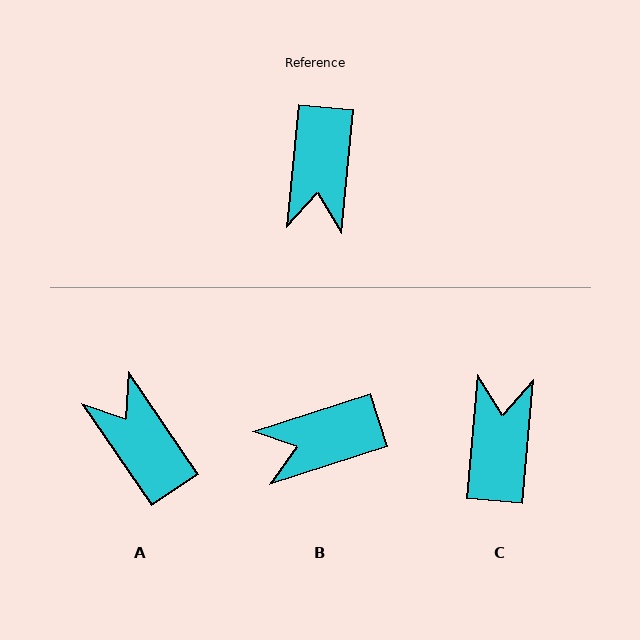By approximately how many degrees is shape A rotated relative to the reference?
Approximately 140 degrees clockwise.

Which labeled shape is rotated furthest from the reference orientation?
C, about 179 degrees away.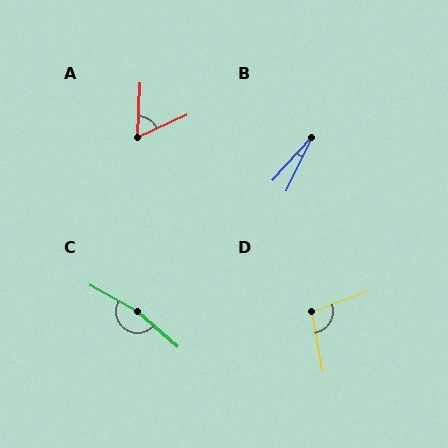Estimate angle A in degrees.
Approximately 62 degrees.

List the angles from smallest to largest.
B (16°), A (62°), D (100°), C (167°).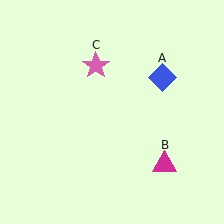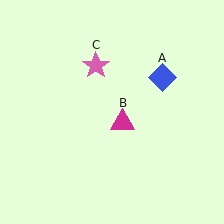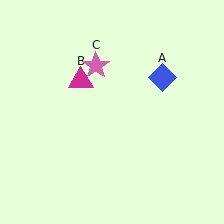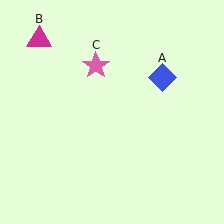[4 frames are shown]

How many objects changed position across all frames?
1 object changed position: magenta triangle (object B).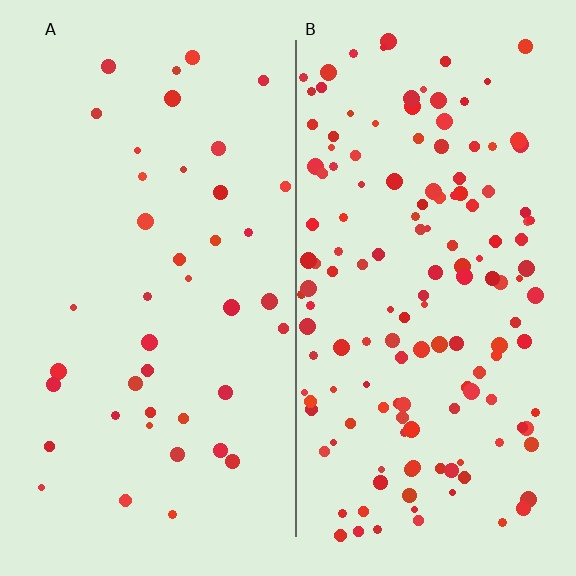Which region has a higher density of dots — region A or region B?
B (the right).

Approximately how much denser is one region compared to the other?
Approximately 3.6× — region B over region A.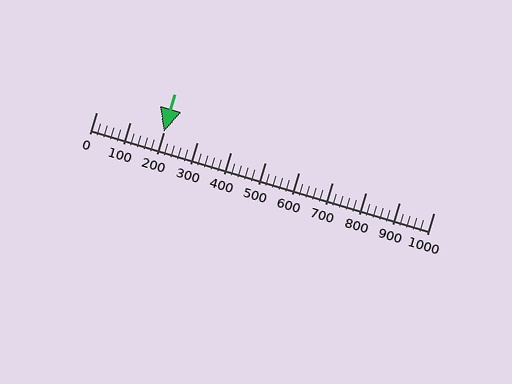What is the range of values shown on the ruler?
The ruler shows values from 0 to 1000.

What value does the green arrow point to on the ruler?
The green arrow points to approximately 200.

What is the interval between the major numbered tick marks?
The major tick marks are spaced 100 units apart.